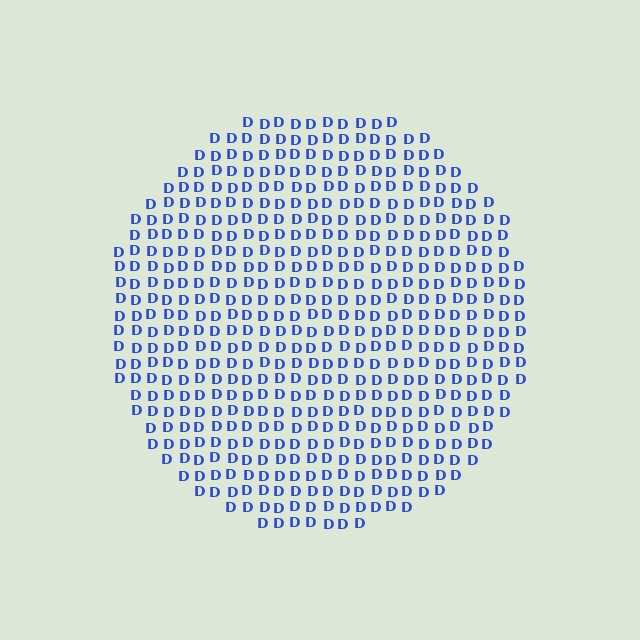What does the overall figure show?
The overall figure shows a circle.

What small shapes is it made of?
It is made of small letter D's.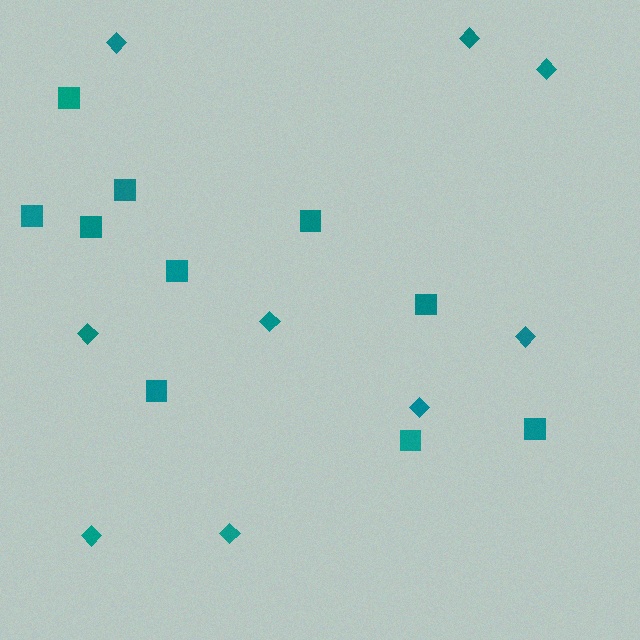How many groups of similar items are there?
There are 2 groups: one group of diamonds (9) and one group of squares (10).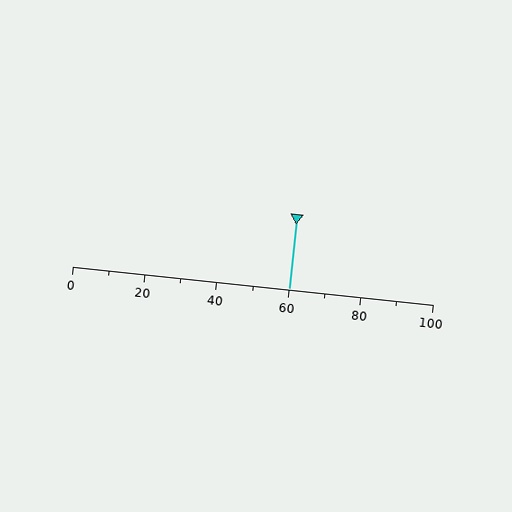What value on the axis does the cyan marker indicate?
The marker indicates approximately 60.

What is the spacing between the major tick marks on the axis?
The major ticks are spaced 20 apart.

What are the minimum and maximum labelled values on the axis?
The axis runs from 0 to 100.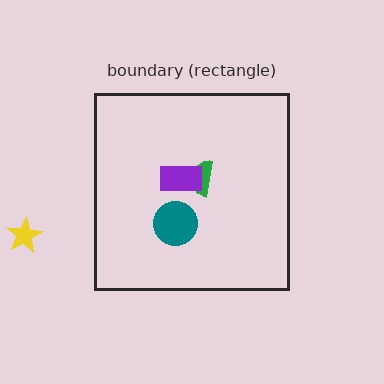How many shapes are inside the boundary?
3 inside, 1 outside.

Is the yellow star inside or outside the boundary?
Outside.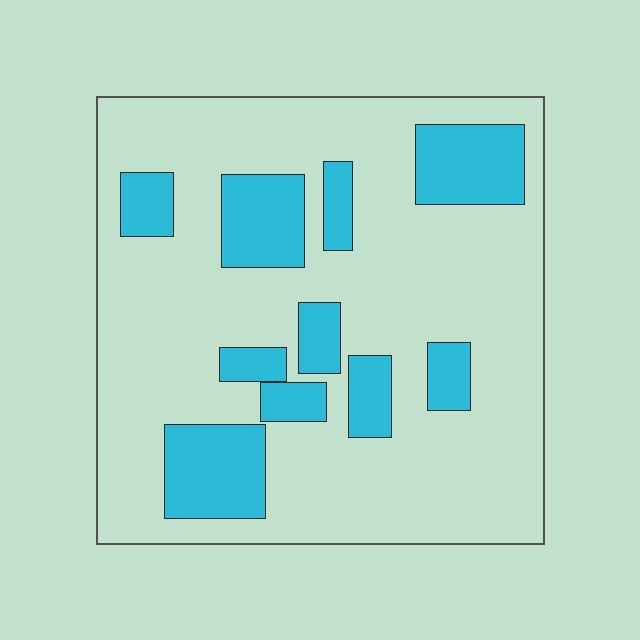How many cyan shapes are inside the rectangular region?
10.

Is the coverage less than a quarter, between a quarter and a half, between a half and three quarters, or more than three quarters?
Less than a quarter.